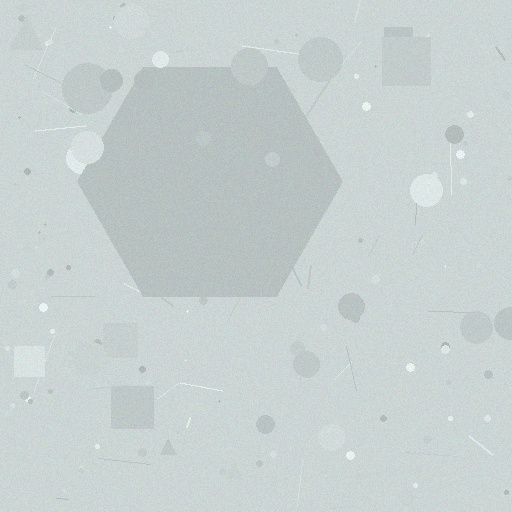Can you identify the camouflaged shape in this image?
The camouflaged shape is a hexagon.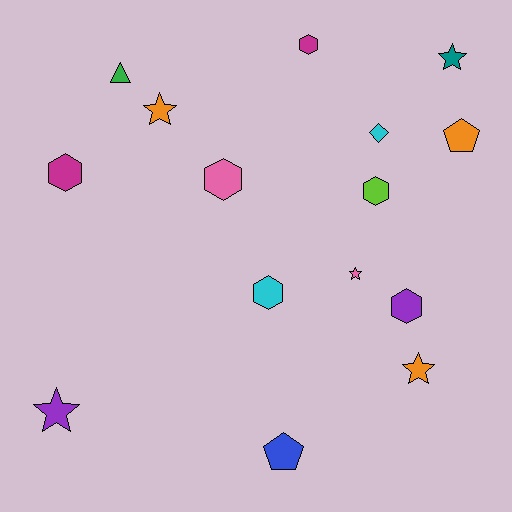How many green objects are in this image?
There is 1 green object.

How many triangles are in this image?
There is 1 triangle.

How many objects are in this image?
There are 15 objects.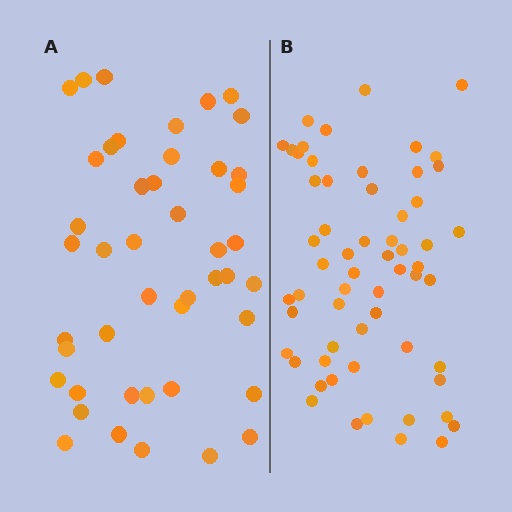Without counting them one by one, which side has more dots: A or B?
Region B (the right region) has more dots.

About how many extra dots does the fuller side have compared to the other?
Region B has approximately 15 more dots than region A.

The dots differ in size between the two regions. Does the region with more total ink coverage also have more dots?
No. Region A has more total ink coverage because its dots are larger, but region B actually contains more individual dots. Total area can be misleading — the number of items is what matters here.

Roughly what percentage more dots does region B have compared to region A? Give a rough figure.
About 35% more.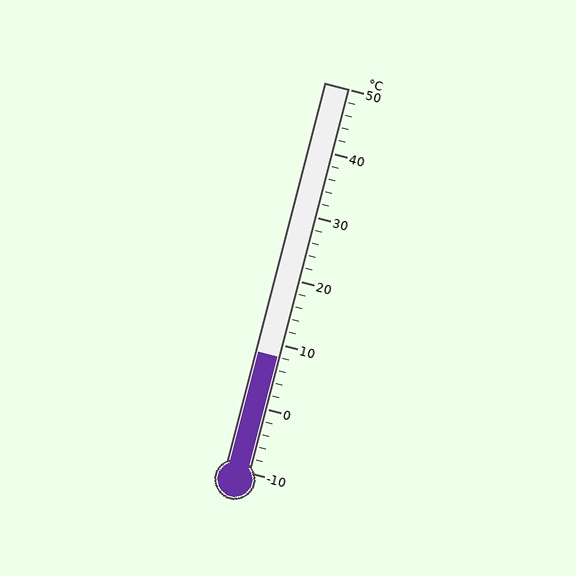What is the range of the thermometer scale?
The thermometer scale ranges from -10°C to 50°C.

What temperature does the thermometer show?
The thermometer shows approximately 8°C.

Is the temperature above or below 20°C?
The temperature is below 20°C.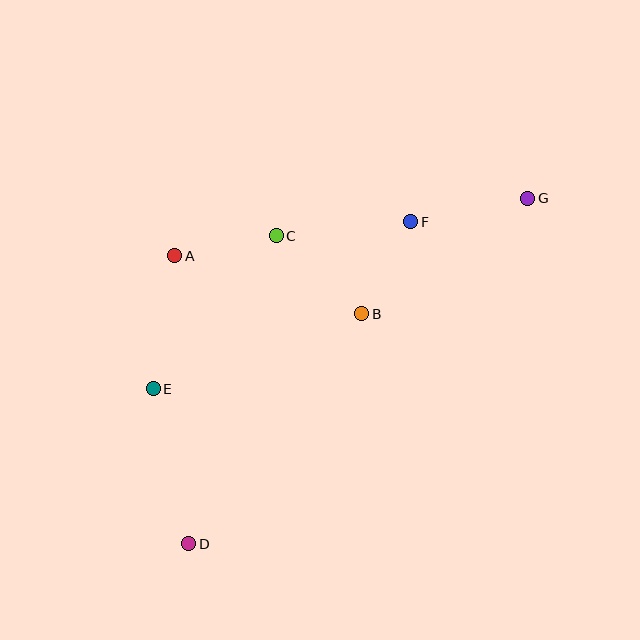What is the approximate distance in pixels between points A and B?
The distance between A and B is approximately 196 pixels.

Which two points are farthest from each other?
Points D and G are farthest from each other.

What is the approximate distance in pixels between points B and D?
The distance between B and D is approximately 287 pixels.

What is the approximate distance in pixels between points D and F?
The distance between D and F is approximately 391 pixels.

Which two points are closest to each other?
Points A and C are closest to each other.